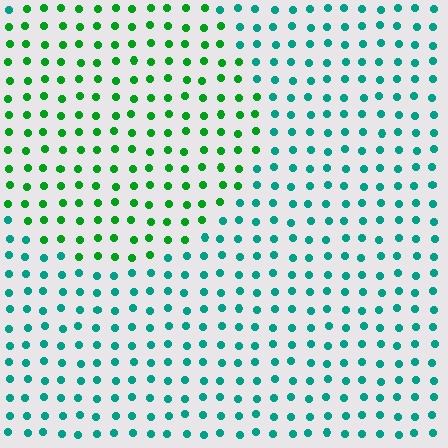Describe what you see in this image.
The image is filled with small teal elements in a uniform arrangement. A circle-shaped region is visible where the elements are tinted to a slightly different hue, forming a subtle color boundary.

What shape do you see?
I see a circle.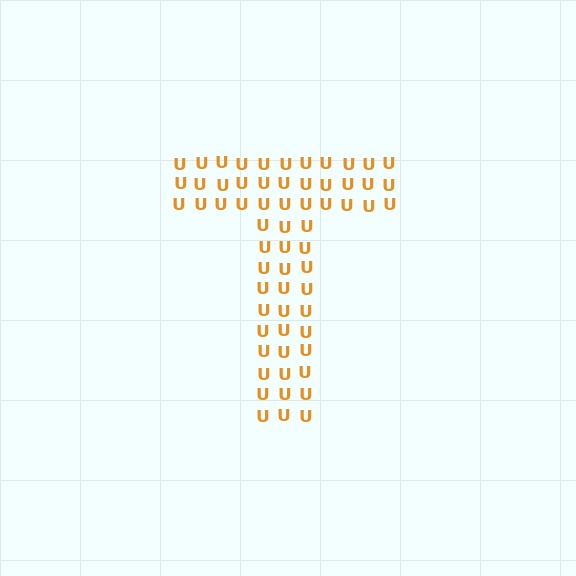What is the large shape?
The large shape is the letter T.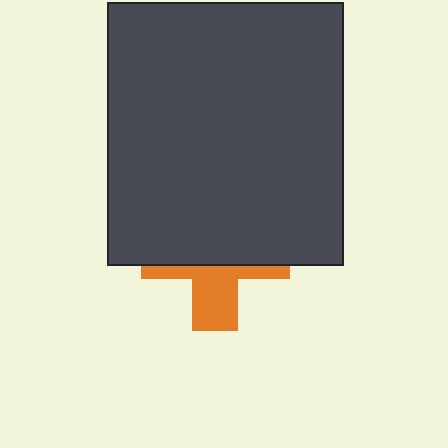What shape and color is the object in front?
The object in front is a dark gray rectangle.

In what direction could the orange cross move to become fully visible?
The orange cross could move down. That would shift it out from behind the dark gray rectangle entirely.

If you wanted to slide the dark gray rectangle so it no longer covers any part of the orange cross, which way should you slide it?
Slide it up — that is the most direct way to separate the two shapes.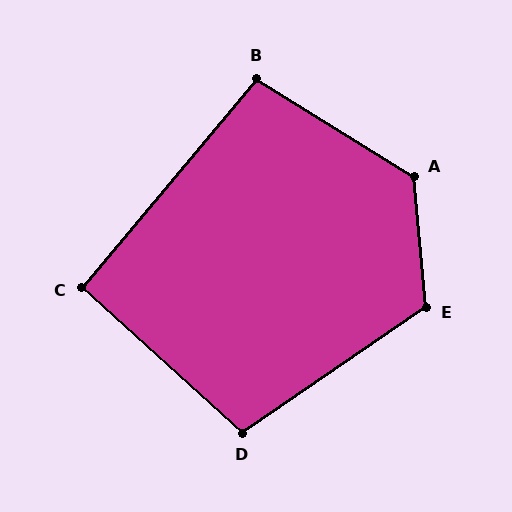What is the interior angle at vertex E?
Approximately 119 degrees (obtuse).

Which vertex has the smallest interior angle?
C, at approximately 92 degrees.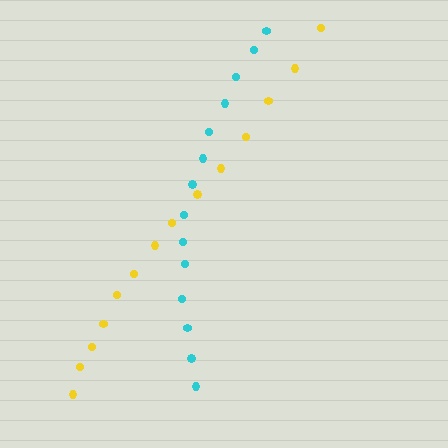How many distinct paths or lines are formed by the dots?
There are 2 distinct paths.